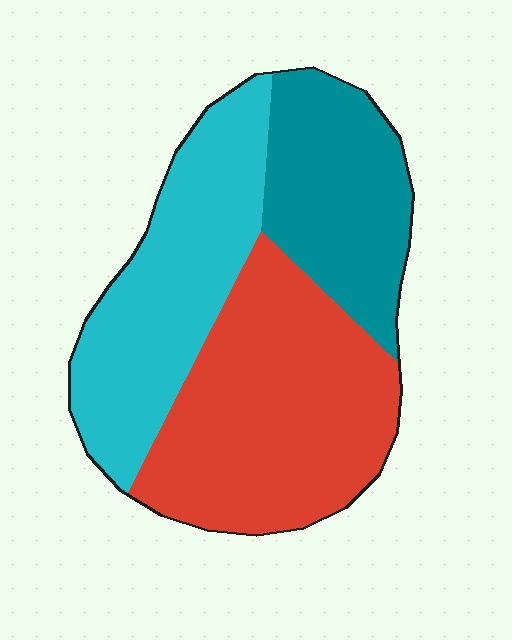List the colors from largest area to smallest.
From largest to smallest: red, cyan, teal.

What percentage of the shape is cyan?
Cyan takes up about one third (1/3) of the shape.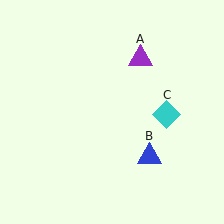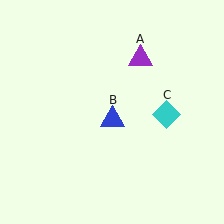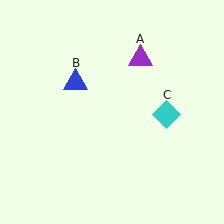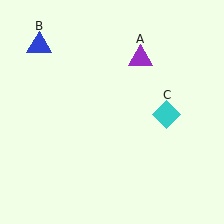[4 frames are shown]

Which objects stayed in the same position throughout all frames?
Purple triangle (object A) and cyan diamond (object C) remained stationary.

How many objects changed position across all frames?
1 object changed position: blue triangle (object B).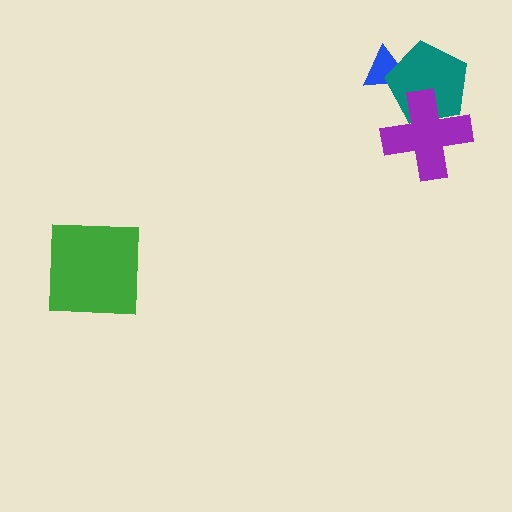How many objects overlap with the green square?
0 objects overlap with the green square.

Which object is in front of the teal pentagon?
The purple cross is in front of the teal pentagon.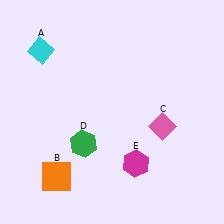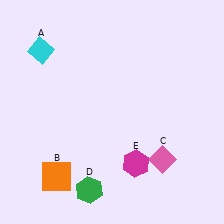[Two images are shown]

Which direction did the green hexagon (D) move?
The green hexagon (D) moved down.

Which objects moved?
The objects that moved are: the pink diamond (C), the green hexagon (D).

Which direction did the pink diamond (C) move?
The pink diamond (C) moved down.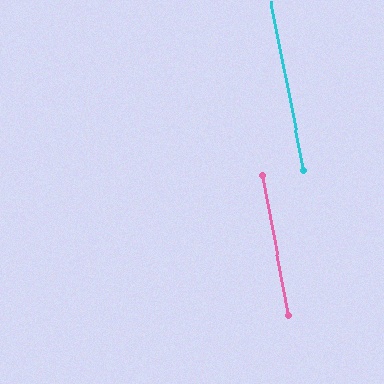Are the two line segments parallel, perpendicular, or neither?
Parallel — their directions differ by only 0.3°.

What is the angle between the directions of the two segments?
Approximately 0 degrees.